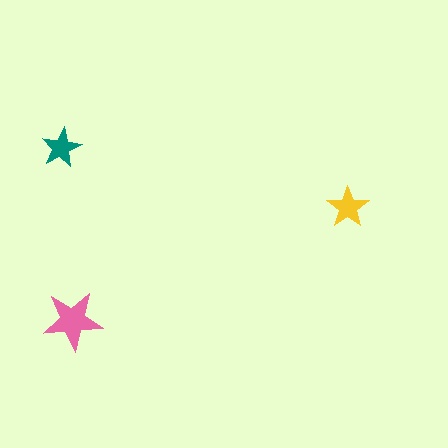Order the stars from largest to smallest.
the pink one, the yellow one, the teal one.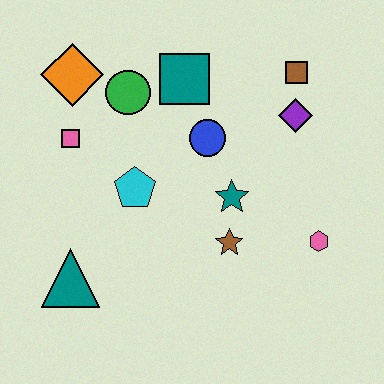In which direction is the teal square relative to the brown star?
The teal square is above the brown star.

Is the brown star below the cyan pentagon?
Yes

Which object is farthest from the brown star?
The orange diamond is farthest from the brown star.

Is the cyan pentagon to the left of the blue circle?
Yes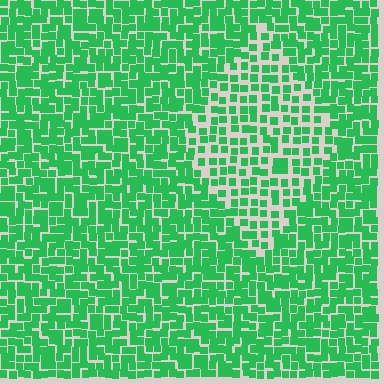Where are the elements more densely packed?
The elements are more densely packed outside the diamond boundary.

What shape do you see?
I see a diamond.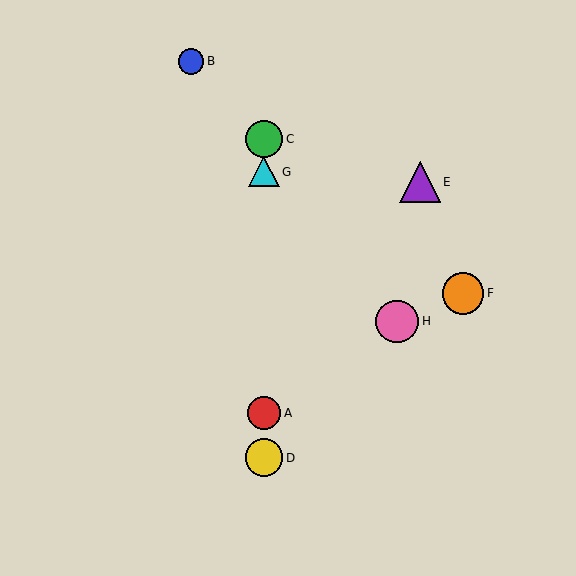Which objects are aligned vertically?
Objects A, C, D, G are aligned vertically.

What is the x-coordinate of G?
Object G is at x≈264.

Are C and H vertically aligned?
No, C is at x≈264 and H is at x≈397.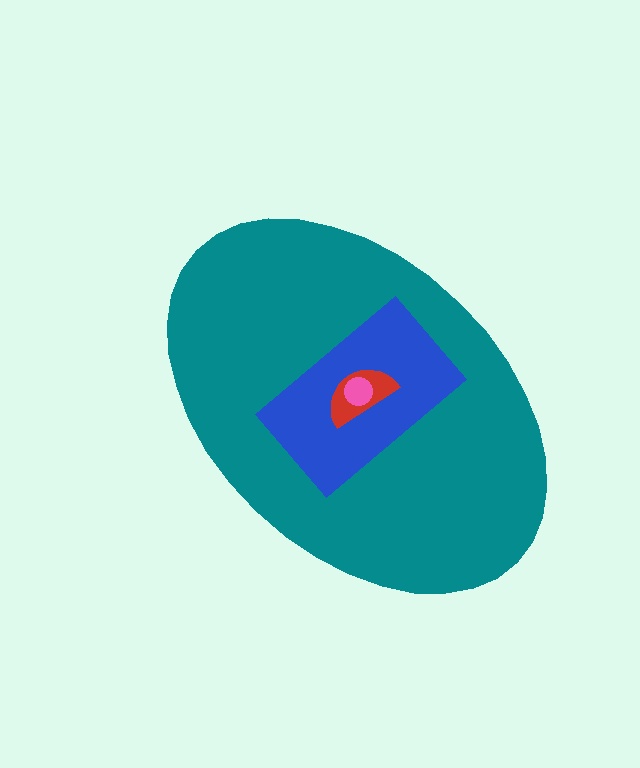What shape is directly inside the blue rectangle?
The red semicircle.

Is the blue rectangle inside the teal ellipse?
Yes.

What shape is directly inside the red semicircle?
The pink circle.